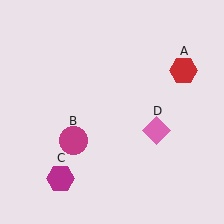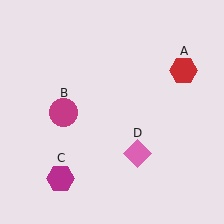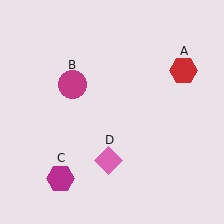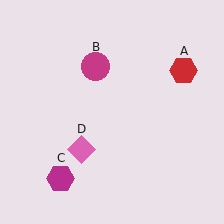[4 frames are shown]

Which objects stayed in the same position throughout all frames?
Red hexagon (object A) and magenta hexagon (object C) remained stationary.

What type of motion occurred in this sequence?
The magenta circle (object B), pink diamond (object D) rotated clockwise around the center of the scene.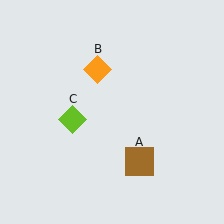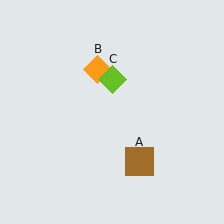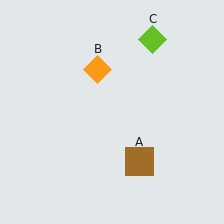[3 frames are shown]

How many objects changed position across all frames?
1 object changed position: lime diamond (object C).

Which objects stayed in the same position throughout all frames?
Brown square (object A) and orange diamond (object B) remained stationary.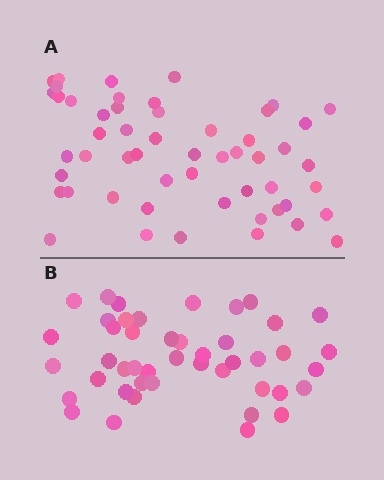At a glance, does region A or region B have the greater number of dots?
Region A (the top region) has more dots.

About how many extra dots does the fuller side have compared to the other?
Region A has roughly 8 or so more dots than region B.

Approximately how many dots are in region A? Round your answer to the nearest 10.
About 50 dots. (The exact count is 53, which rounds to 50.)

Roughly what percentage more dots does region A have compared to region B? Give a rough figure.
About 20% more.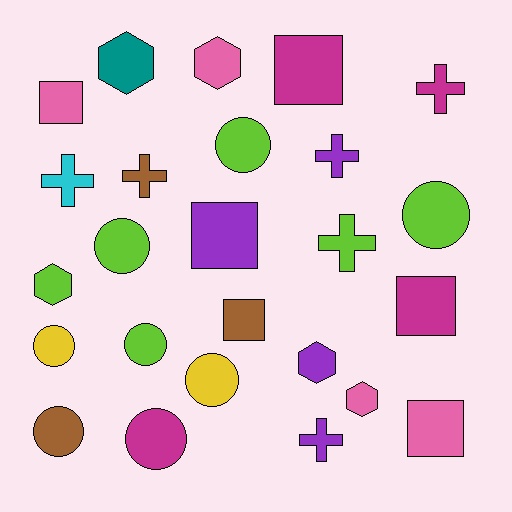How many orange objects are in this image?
There are no orange objects.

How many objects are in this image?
There are 25 objects.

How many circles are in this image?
There are 8 circles.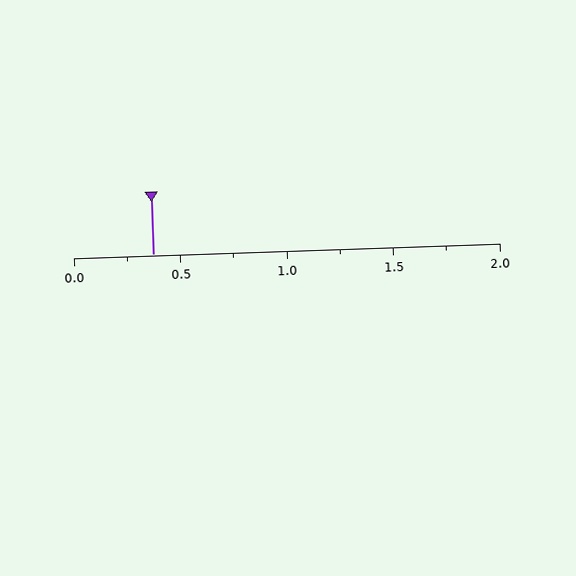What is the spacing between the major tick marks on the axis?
The major ticks are spaced 0.5 apart.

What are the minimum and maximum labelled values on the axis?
The axis runs from 0.0 to 2.0.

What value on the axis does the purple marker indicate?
The marker indicates approximately 0.38.